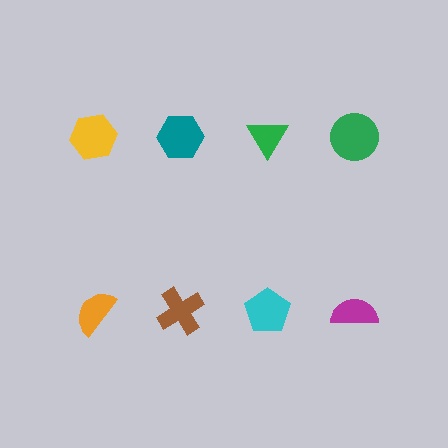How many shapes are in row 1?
4 shapes.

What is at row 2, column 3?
A cyan pentagon.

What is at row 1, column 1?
A yellow hexagon.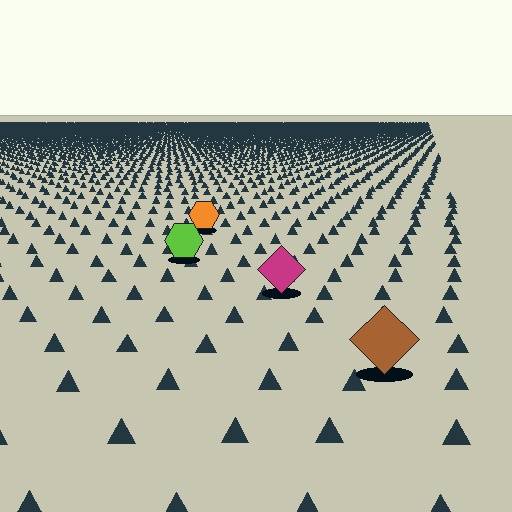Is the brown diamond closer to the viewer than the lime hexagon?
Yes. The brown diamond is closer — you can tell from the texture gradient: the ground texture is coarser near it.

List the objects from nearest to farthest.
From nearest to farthest: the brown diamond, the magenta diamond, the lime hexagon, the orange hexagon.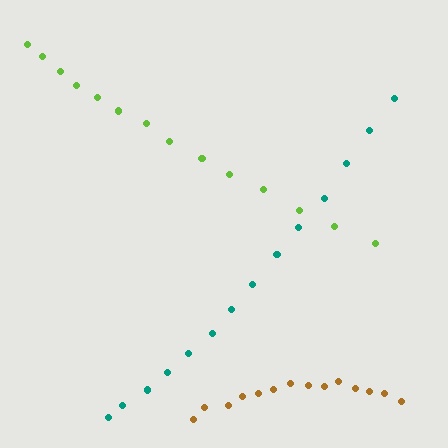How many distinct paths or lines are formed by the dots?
There are 3 distinct paths.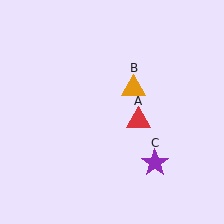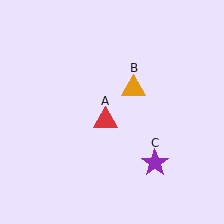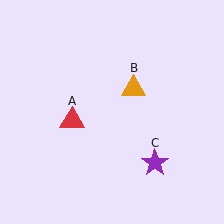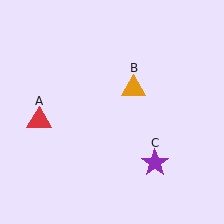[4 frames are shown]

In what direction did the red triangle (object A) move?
The red triangle (object A) moved left.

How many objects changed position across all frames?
1 object changed position: red triangle (object A).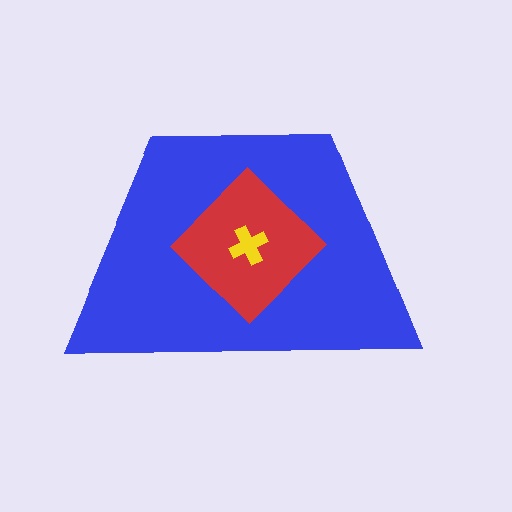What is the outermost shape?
The blue trapezoid.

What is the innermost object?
The yellow cross.